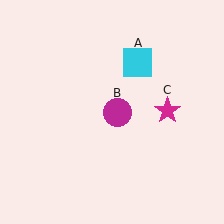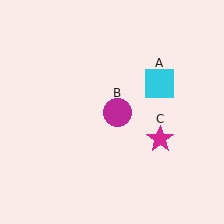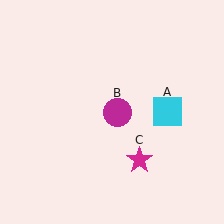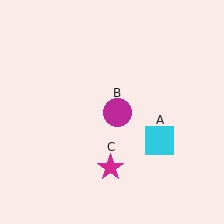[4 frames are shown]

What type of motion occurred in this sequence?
The cyan square (object A), magenta star (object C) rotated clockwise around the center of the scene.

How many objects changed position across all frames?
2 objects changed position: cyan square (object A), magenta star (object C).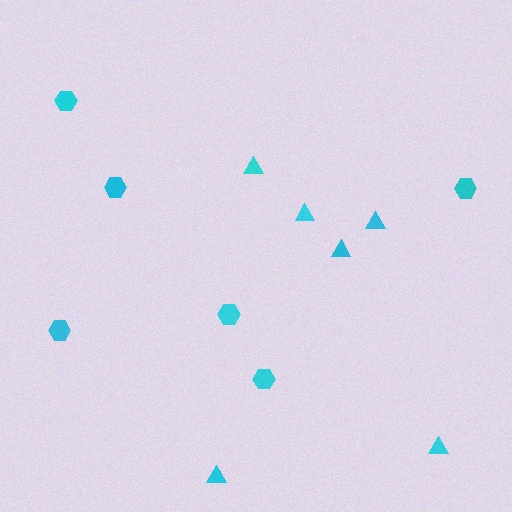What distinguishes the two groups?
There are 2 groups: one group of hexagons (6) and one group of triangles (6).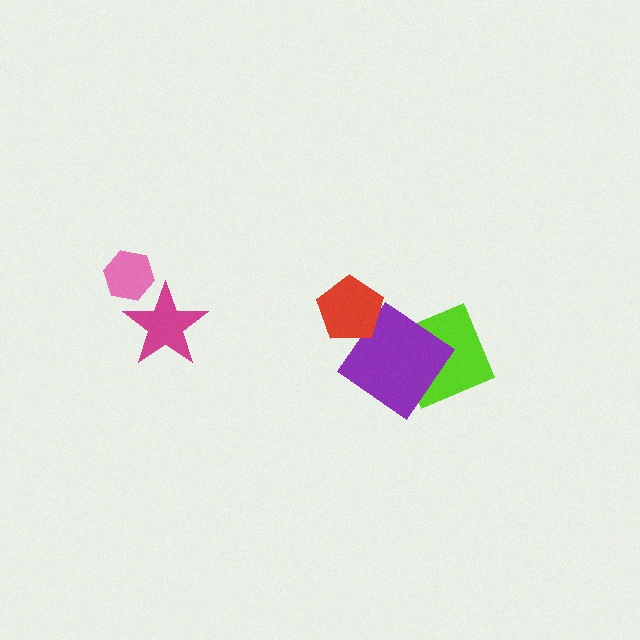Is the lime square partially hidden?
Yes, it is partially covered by another shape.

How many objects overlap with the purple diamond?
2 objects overlap with the purple diamond.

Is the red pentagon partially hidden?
No, no other shape covers it.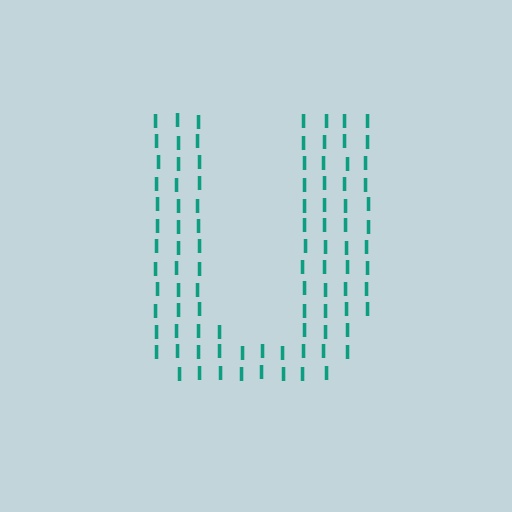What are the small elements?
The small elements are letter I's.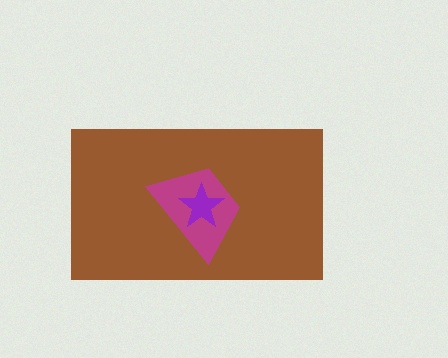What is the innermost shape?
The purple star.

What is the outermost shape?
The brown rectangle.